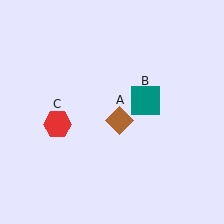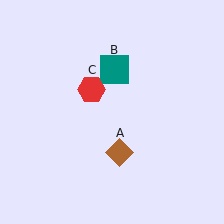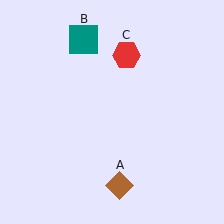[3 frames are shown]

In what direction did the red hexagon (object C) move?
The red hexagon (object C) moved up and to the right.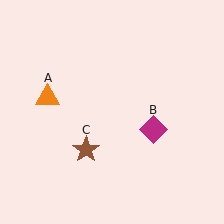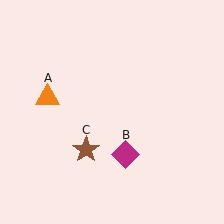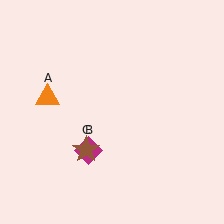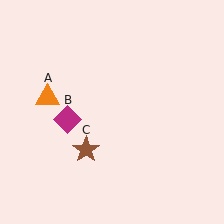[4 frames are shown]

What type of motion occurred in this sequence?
The magenta diamond (object B) rotated clockwise around the center of the scene.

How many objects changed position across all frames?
1 object changed position: magenta diamond (object B).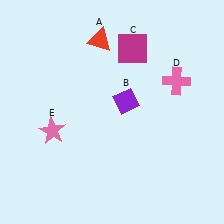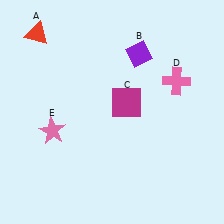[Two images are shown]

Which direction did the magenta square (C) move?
The magenta square (C) moved down.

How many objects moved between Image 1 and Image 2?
3 objects moved between the two images.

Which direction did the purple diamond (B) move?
The purple diamond (B) moved up.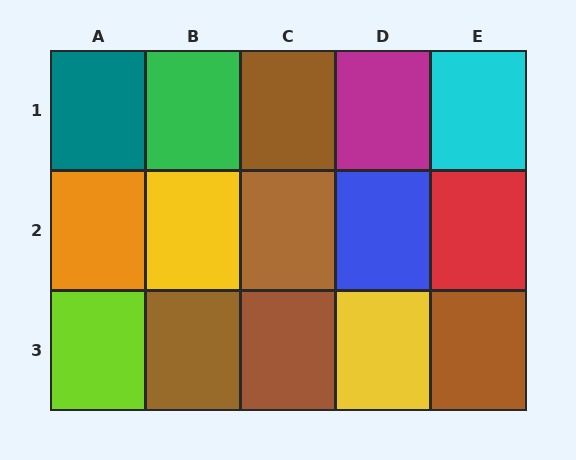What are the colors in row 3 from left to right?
Lime, brown, brown, yellow, brown.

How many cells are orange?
1 cell is orange.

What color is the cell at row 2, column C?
Brown.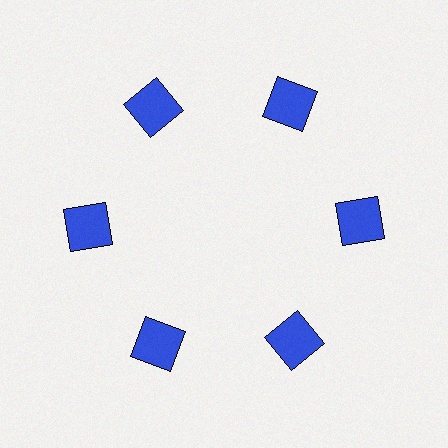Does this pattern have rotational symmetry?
Yes, this pattern has 6-fold rotational symmetry. It looks the same after rotating 60 degrees around the center.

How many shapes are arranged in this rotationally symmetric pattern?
There are 6 shapes, arranged in 6 groups of 1.